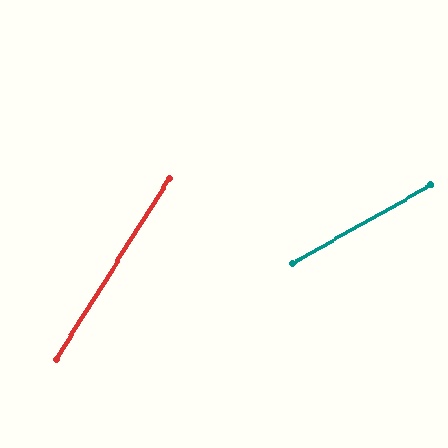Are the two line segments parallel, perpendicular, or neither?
Neither parallel nor perpendicular — they differ by about 29°.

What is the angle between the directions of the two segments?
Approximately 29 degrees.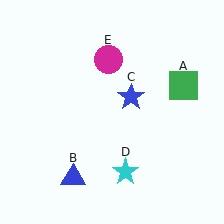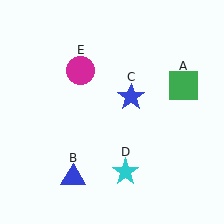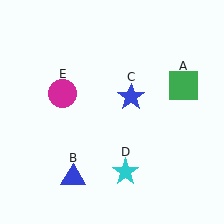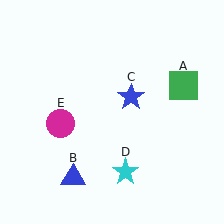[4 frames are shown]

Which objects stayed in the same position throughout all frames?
Green square (object A) and blue triangle (object B) and blue star (object C) and cyan star (object D) remained stationary.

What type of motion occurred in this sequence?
The magenta circle (object E) rotated counterclockwise around the center of the scene.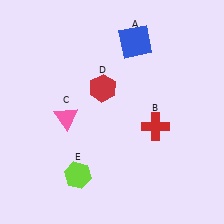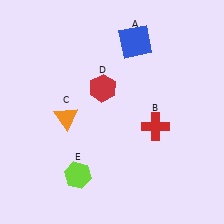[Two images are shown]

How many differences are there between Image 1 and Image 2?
There is 1 difference between the two images.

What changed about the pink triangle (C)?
In Image 1, C is pink. In Image 2, it changed to orange.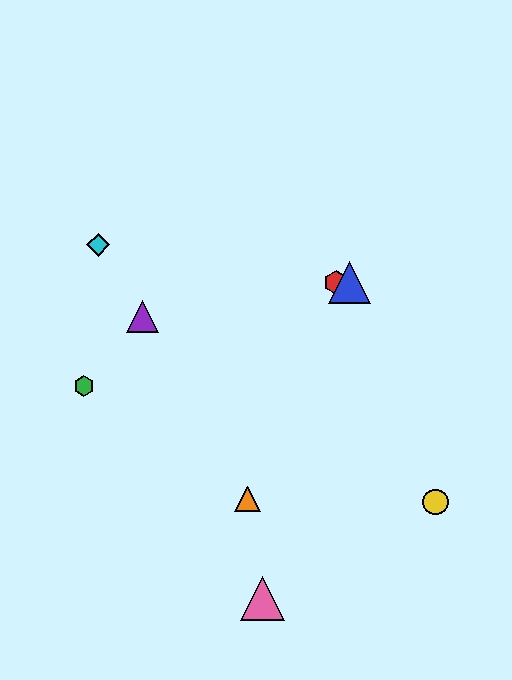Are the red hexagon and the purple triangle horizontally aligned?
No, the red hexagon is at y≈283 and the purple triangle is at y≈316.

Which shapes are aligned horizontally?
The red hexagon, the blue triangle are aligned horizontally.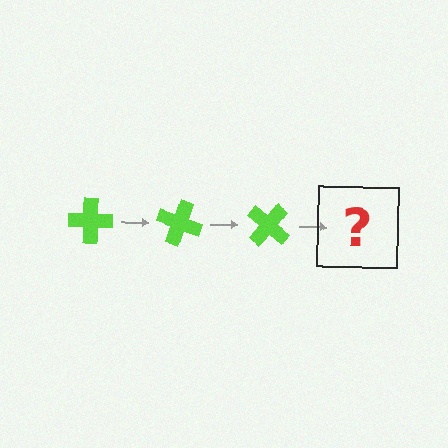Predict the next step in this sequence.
The next step is a lime cross rotated 60 degrees.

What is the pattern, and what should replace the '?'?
The pattern is that the cross rotates 20 degrees each step. The '?' should be a lime cross rotated 60 degrees.